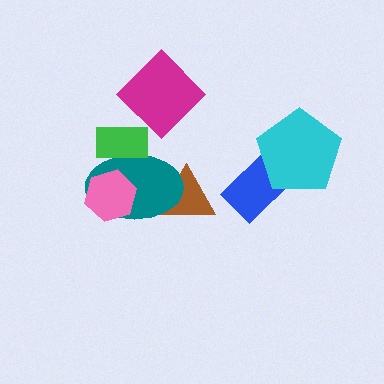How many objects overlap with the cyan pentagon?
1 object overlaps with the cyan pentagon.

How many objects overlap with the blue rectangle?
1 object overlaps with the blue rectangle.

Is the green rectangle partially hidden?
No, no other shape covers it.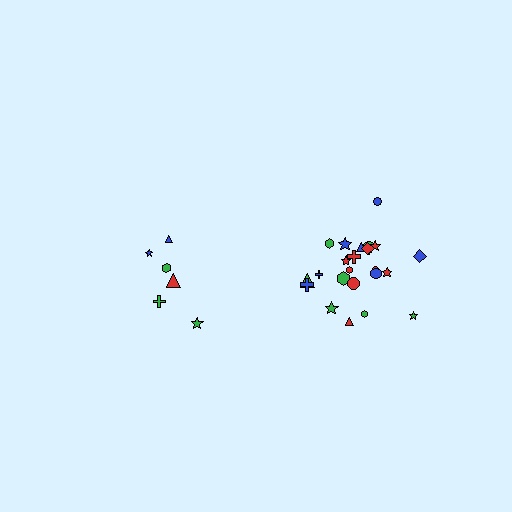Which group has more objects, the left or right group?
The right group.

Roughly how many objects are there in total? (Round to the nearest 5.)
Roughly 30 objects in total.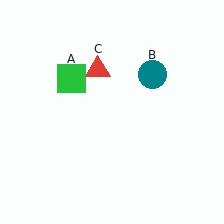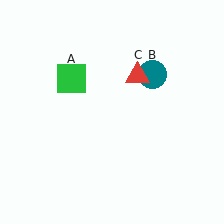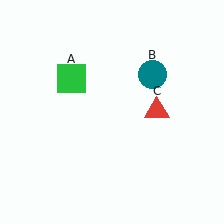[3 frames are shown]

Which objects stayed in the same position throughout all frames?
Green square (object A) and teal circle (object B) remained stationary.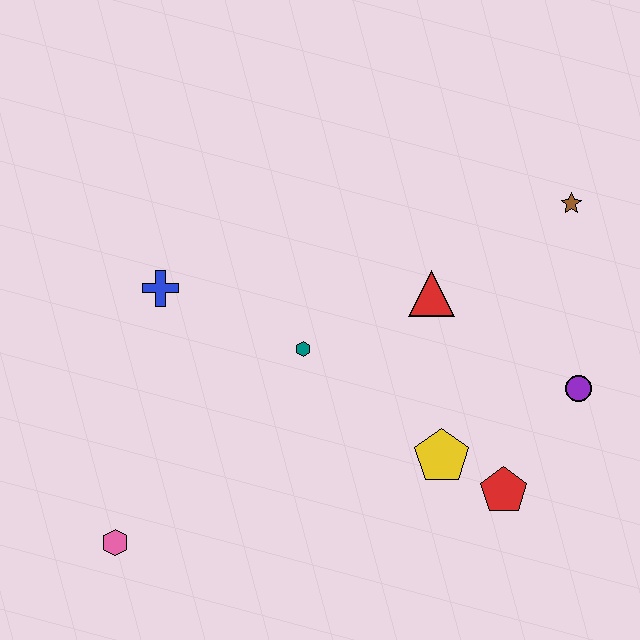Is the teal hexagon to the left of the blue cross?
No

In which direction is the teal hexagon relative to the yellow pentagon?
The teal hexagon is to the left of the yellow pentagon.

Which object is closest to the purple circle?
The red pentagon is closest to the purple circle.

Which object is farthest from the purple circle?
The pink hexagon is farthest from the purple circle.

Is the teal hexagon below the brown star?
Yes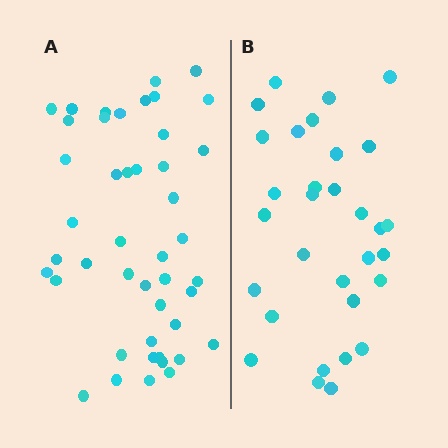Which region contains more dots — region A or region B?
Region A (the left region) has more dots.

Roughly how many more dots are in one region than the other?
Region A has approximately 15 more dots than region B.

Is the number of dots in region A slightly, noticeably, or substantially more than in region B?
Region A has substantially more. The ratio is roughly 1.5 to 1.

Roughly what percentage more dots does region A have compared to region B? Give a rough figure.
About 45% more.